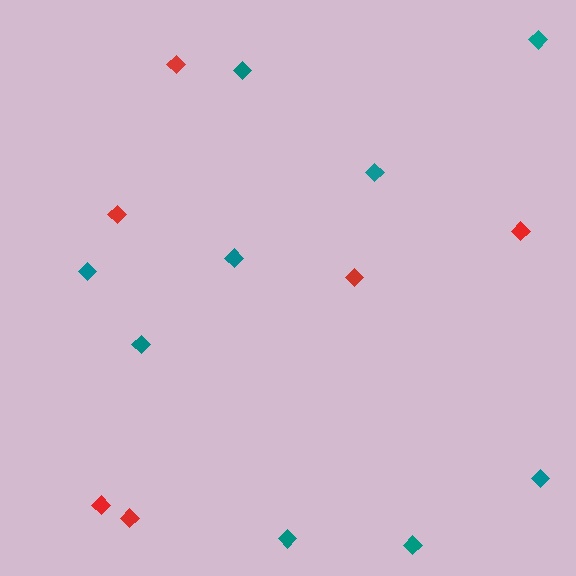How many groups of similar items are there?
There are 2 groups: one group of teal diamonds (9) and one group of red diamonds (6).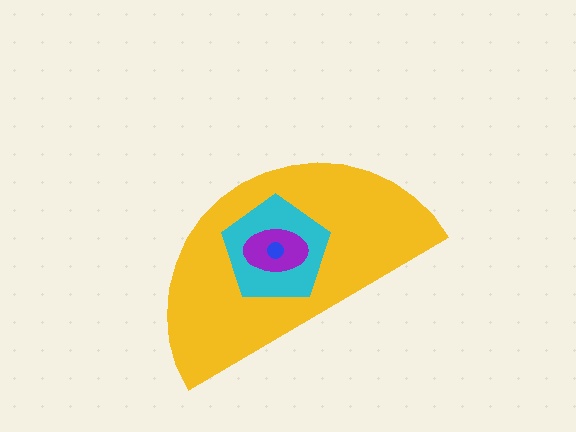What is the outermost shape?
The yellow semicircle.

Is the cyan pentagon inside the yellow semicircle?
Yes.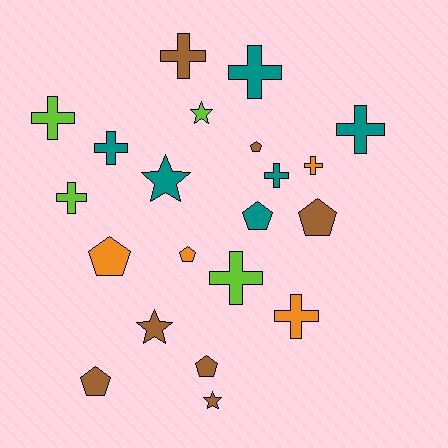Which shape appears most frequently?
Cross, with 10 objects.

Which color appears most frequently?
Brown, with 7 objects.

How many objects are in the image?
There are 21 objects.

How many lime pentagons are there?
There are no lime pentagons.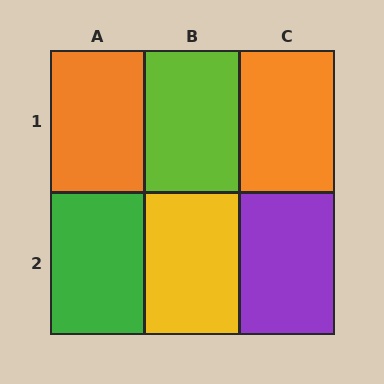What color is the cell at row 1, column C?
Orange.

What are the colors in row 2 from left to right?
Green, yellow, purple.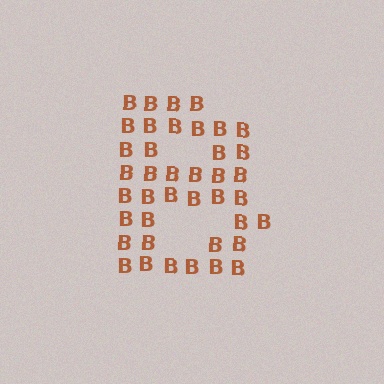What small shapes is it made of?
It is made of small letter B's.